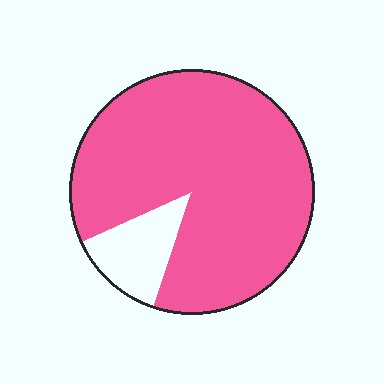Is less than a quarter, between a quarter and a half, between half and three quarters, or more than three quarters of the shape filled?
More than three quarters.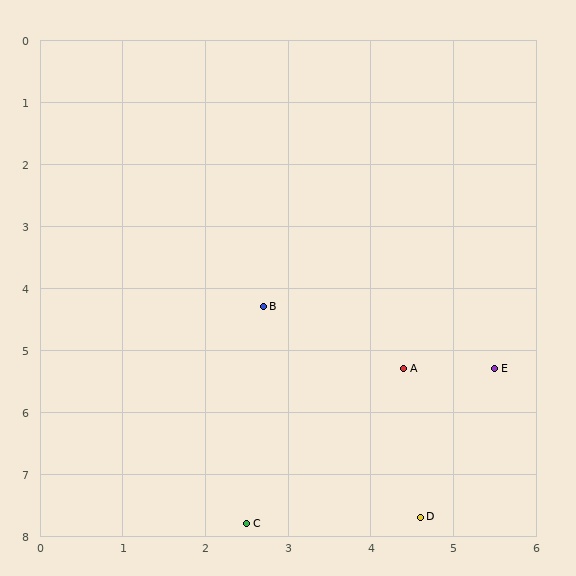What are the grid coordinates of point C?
Point C is at approximately (2.5, 7.8).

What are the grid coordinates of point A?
Point A is at approximately (4.4, 5.3).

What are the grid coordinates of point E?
Point E is at approximately (5.5, 5.3).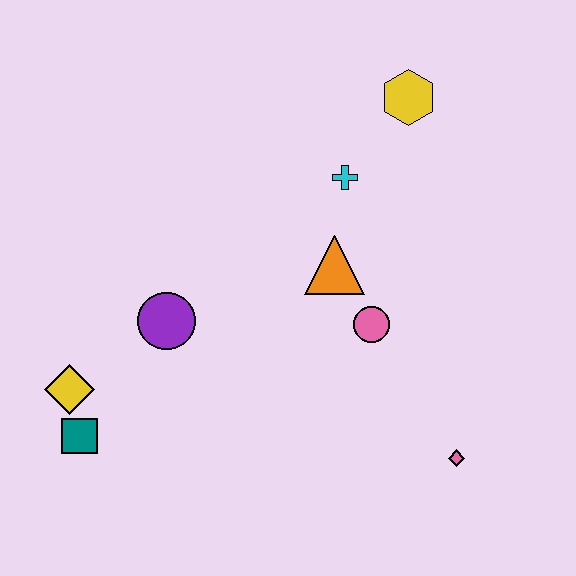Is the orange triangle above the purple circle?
Yes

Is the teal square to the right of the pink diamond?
No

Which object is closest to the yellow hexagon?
The cyan cross is closest to the yellow hexagon.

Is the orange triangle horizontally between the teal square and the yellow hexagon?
Yes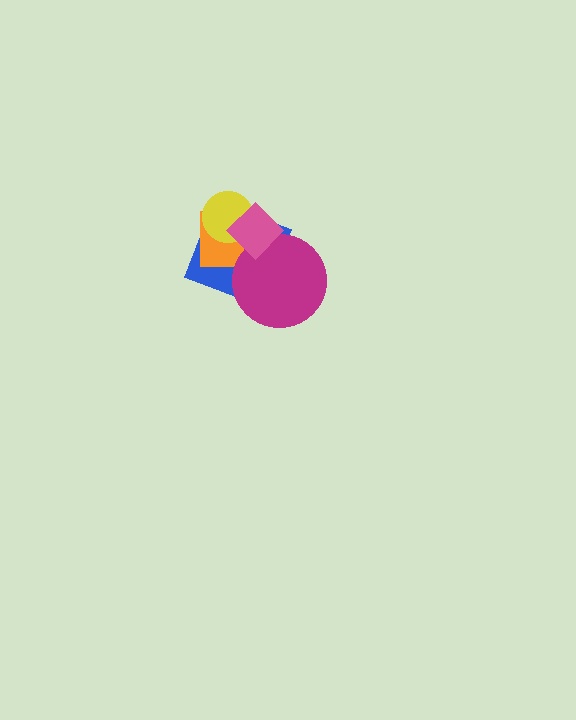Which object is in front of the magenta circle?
The pink diamond is in front of the magenta circle.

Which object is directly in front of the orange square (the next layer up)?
The yellow circle is directly in front of the orange square.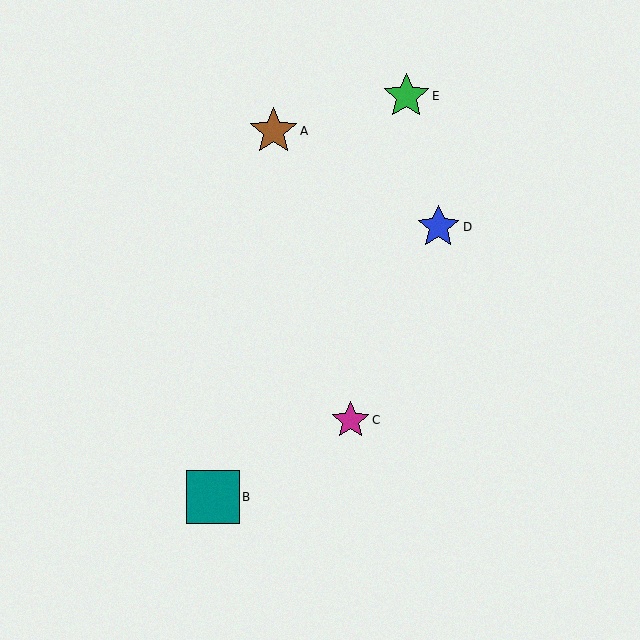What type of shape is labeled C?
Shape C is a magenta star.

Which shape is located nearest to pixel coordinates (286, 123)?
The brown star (labeled A) at (273, 131) is nearest to that location.